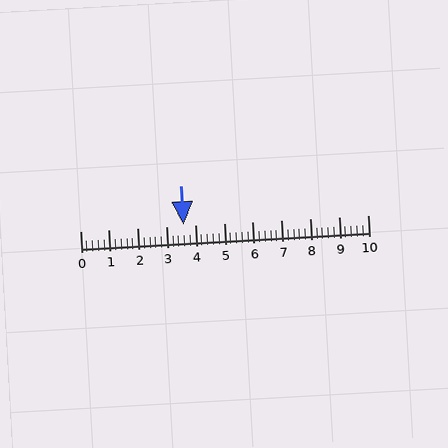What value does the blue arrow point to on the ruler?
The blue arrow points to approximately 3.6.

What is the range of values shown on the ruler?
The ruler shows values from 0 to 10.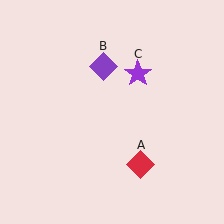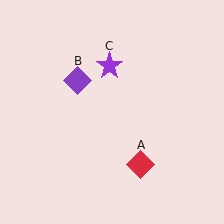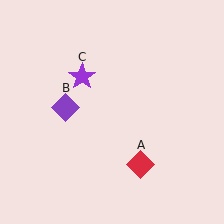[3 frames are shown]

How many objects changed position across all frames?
2 objects changed position: purple diamond (object B), purple star (object C).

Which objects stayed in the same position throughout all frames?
Red diamond (object A) remained stationary.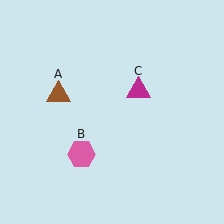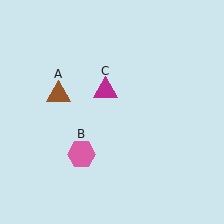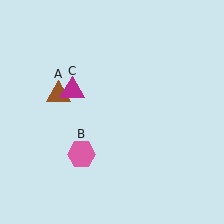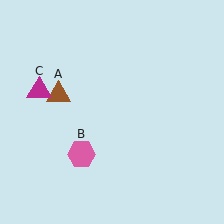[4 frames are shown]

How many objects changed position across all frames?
1 object changed position: magenta triangle (object C).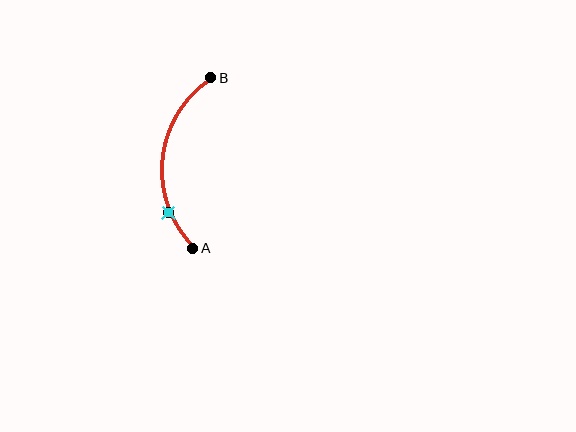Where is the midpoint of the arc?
The arc midpoint is the point on the curve farthest from the straight line joining A and B. It sits to the left of that line.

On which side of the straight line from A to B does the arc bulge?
The arc bulges to the left of the straight line connecting A and B.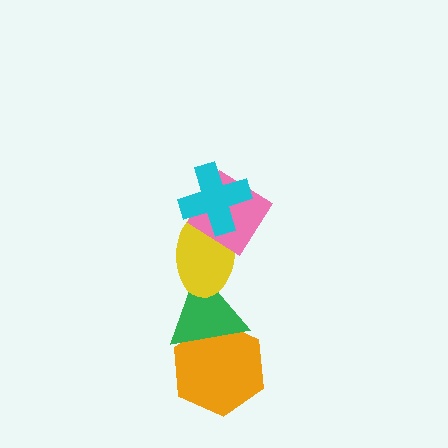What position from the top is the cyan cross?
The cyan cross is 1st from the top.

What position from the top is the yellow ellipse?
The yellow ellipse is 3rd from the top.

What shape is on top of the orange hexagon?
The green triangle is on top of the orange hexagon.